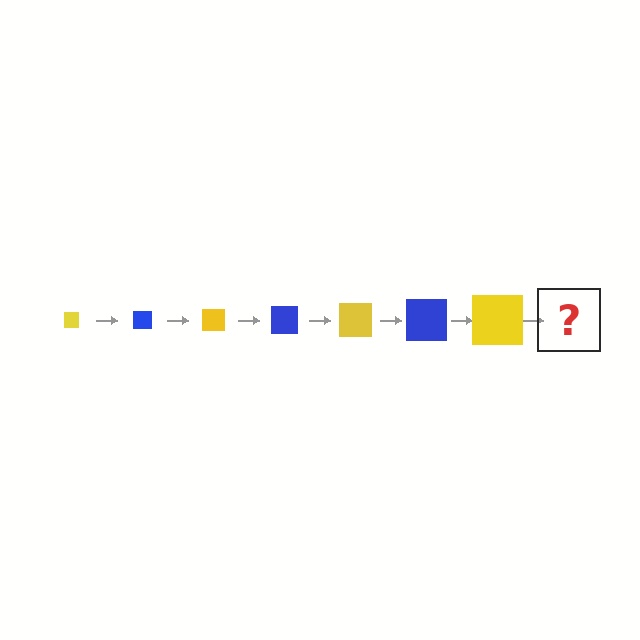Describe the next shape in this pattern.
It should be a blue square, larger than the previous one.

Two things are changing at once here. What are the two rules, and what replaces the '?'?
The two rules are that the square grows larger each step and the color cycles through yellow and blue. The '?' should be a blue square, larger than the previous one.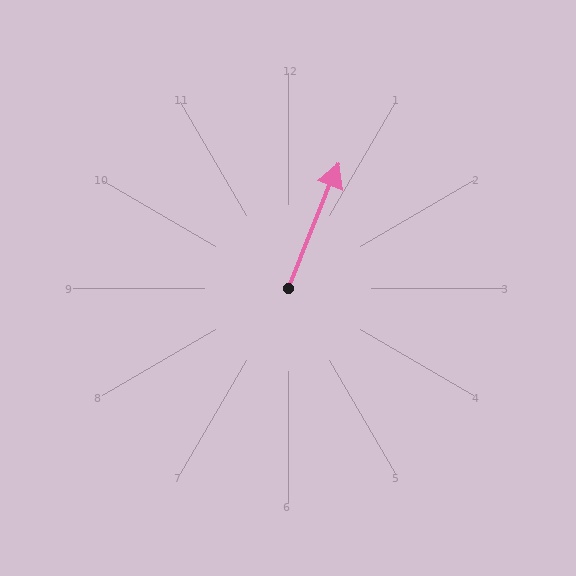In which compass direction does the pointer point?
North.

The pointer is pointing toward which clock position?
Roughly 1 o'clock.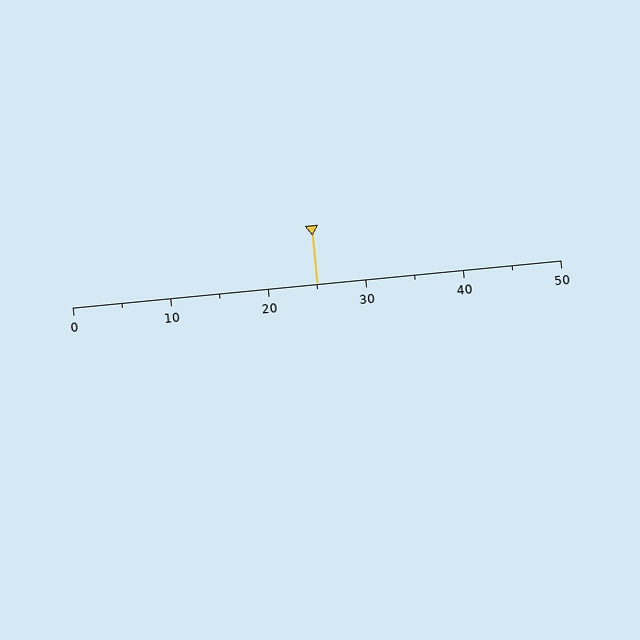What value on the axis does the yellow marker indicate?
The marker indicates approximately 25.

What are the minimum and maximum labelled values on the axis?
The axis runs from 0 to 50.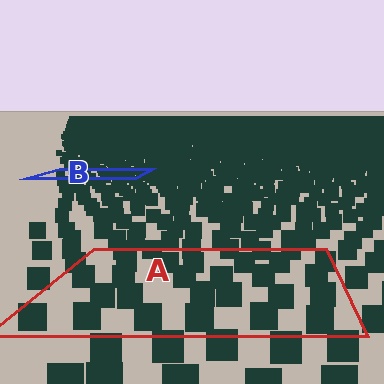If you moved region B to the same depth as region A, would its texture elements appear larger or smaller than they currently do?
They would appear larger. At a closer depth, the same texture elements are projected at a bigger on-screen size.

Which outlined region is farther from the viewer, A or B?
Region B is farther from the viewer — the texture elements inside it appear smaller and more densely packed.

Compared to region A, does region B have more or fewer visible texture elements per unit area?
Region B has more texture elements per unit area — they are packed more densely because it is farther away.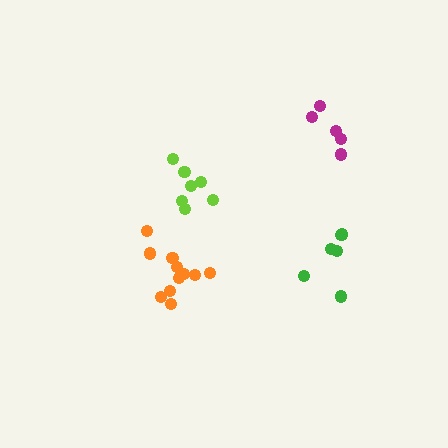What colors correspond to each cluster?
The clusters are colored: lime, orange, green, magenta.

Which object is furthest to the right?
The magenta cluster is rightmost.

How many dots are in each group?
Group 1: 7 dots, Group 2: 11 dots, Group 3: 6 dots, Group 4: 5 dots (29 total).